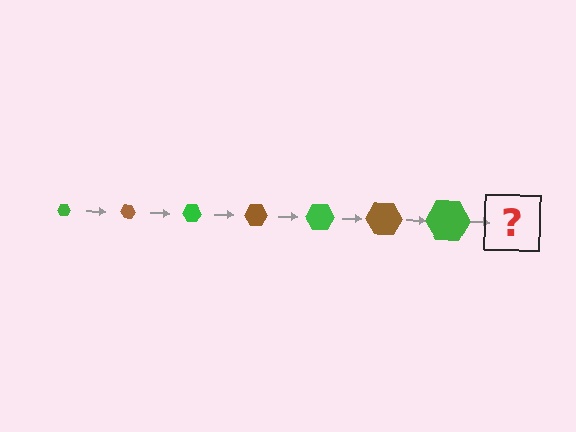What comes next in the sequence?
The next element should be a brown hexagon, larger than the previous one.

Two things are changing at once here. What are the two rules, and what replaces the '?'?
The two rules are that the hexagon grows larger each step and the color cycles through green and brown. The '?' should be a brown hexagon, larger than the previous one.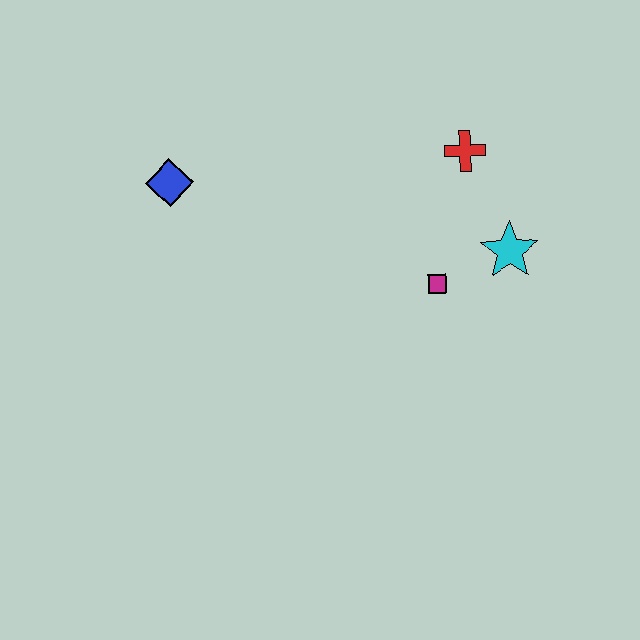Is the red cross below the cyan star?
No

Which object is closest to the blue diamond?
The magenta square is closest to the blue diamond.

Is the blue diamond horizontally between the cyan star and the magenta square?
No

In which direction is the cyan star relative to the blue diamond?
The cyan star is to the right of the blue diamond.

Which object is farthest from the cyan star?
The blue diamond is farthest from the cyan star.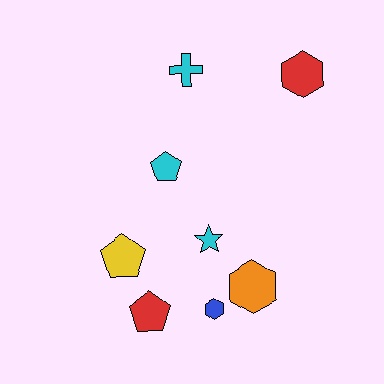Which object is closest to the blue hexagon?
The orange hexagon is closest to the blue hexagon.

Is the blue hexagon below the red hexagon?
Yes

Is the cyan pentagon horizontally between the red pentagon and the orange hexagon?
Yes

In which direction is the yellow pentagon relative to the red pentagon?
The yellow pentagon is above the red pentagon.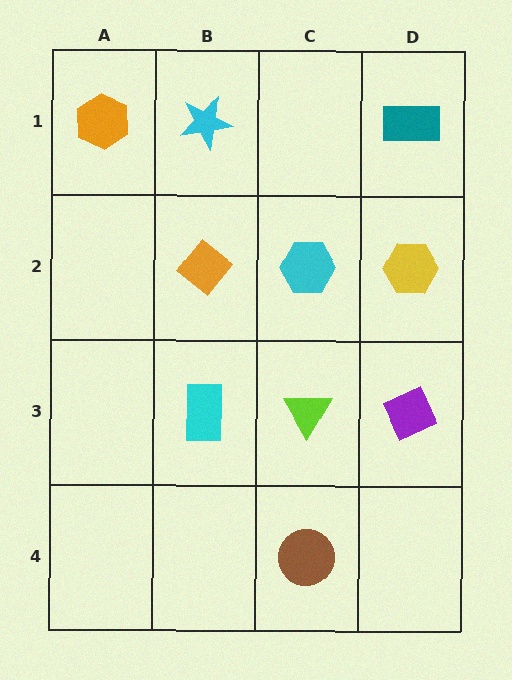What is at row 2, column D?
A yellow hexagon.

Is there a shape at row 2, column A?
No, that cell is empty.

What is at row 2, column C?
A cyan hexagon.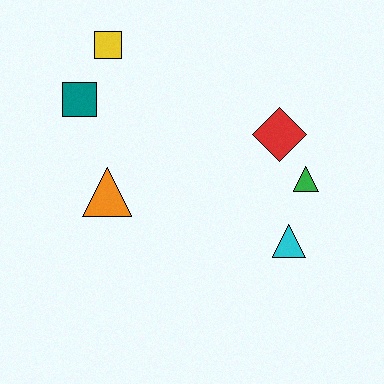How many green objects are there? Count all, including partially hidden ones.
There is 1 green object.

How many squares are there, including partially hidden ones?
There are 2 squares.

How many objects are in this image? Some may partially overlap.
There are 6 objects.